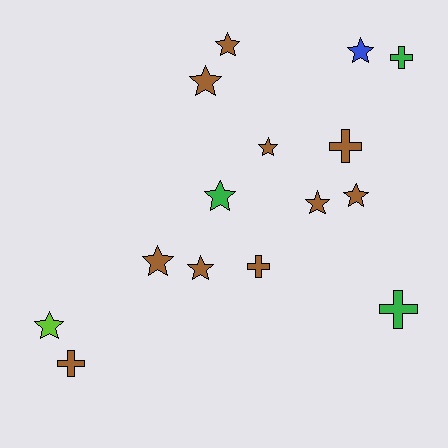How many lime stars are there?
There is 1 lime star.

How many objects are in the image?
There are 15 objects.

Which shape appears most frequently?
Star, with 10 objects.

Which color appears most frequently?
Brown, with 10 objects.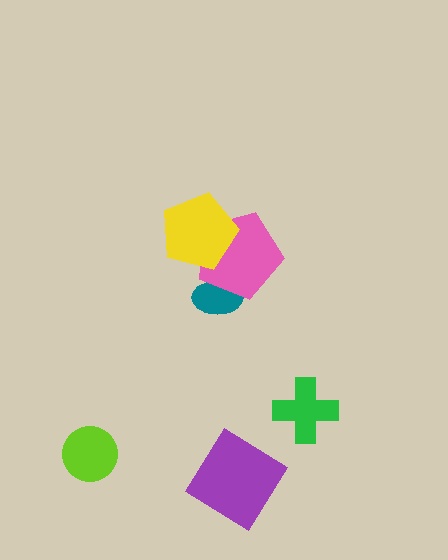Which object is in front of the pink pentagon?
The yellow pentagon is in front of the pink pentagon.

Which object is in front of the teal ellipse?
The pink pentagon is in front of the teal ellipse.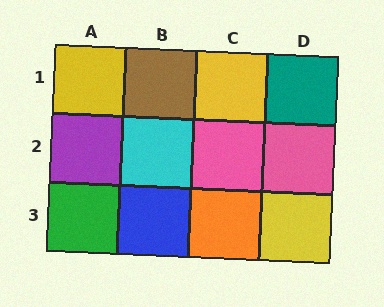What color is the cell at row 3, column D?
Yellow.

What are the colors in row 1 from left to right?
Yellow, brown, yellow, teal.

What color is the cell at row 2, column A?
Purple.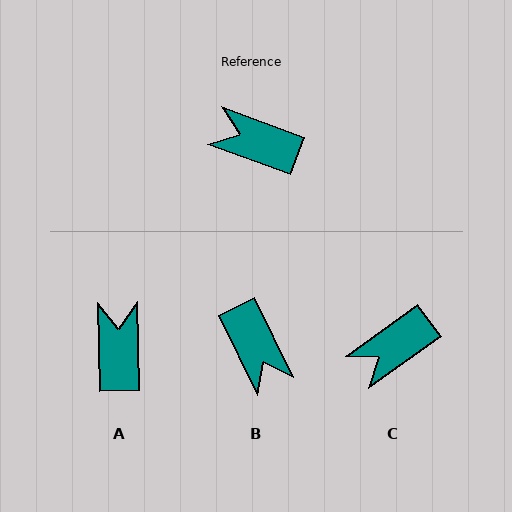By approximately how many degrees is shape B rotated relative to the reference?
Approximately 137 degrees counter-clockwise.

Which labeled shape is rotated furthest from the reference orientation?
B, about 137 degrees away.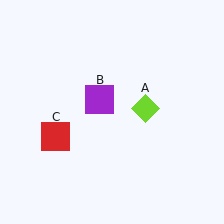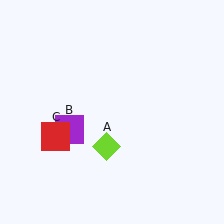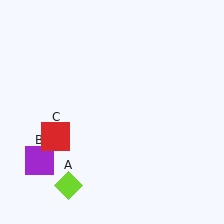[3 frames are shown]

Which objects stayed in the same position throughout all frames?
Red square (object C) remained stationary.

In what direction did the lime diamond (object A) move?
The lime diamond (object A) moved down and to the left.